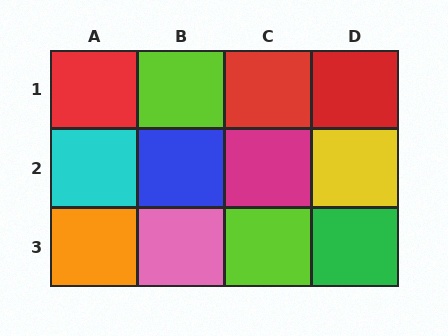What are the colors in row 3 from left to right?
Orange, pink, lime, green.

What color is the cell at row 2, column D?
Yellow.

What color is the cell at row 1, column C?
Red.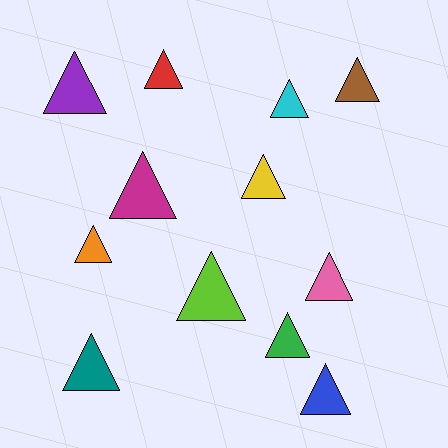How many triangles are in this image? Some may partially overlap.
There are 12 triangles.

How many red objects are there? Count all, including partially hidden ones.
There is 1 red object.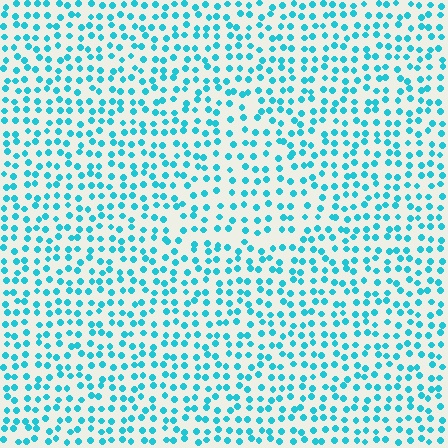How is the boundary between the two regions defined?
The boundary is defined by a change in element density (approximately 1.4x ratio). All elements are the same color, size, and shape.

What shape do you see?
I see a triangle.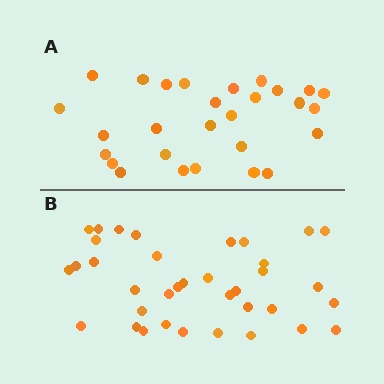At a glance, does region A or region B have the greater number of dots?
Region B (the bottom region) has more dots.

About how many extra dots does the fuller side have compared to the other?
Region B has roughly 8 or so more dots than region A.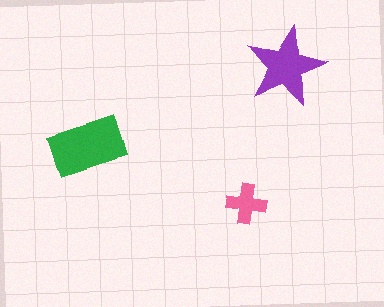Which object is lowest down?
The pink cross is bottommost.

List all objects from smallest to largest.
The pink cross, the purple star, the green rectangle.